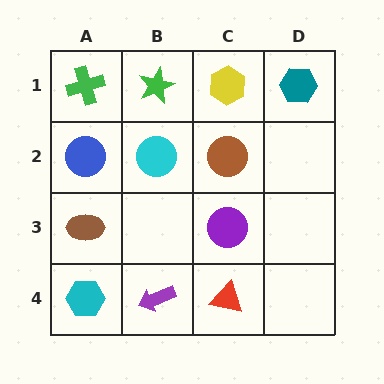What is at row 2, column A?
A blue circle.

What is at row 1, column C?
A yellow hexagon.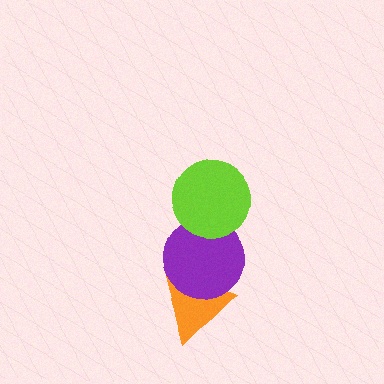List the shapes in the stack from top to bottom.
From top to bottom: the lime circle, the purple circle, the orange triangle.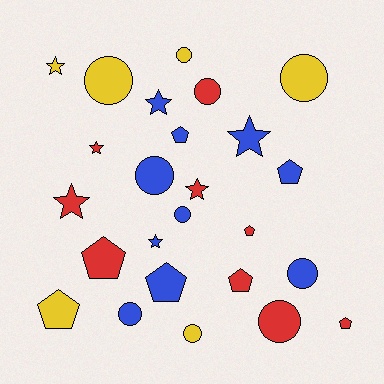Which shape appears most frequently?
Circle, with 10 objects.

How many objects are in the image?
There are 25 objects.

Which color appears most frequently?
Blue, with 10 objects.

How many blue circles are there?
There are 4 blue circles.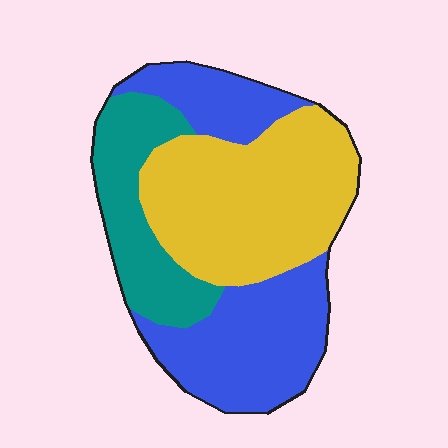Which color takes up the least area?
Teal, at roughly 20%.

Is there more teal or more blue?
Blue.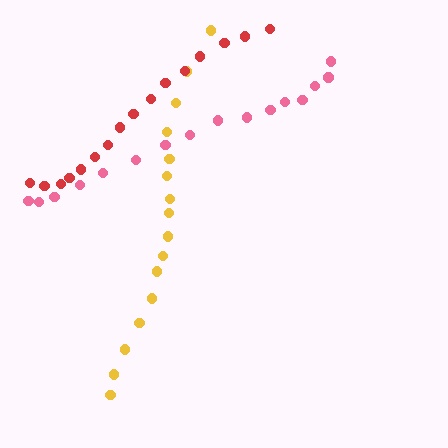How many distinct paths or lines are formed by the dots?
There are 3 distinct paths.